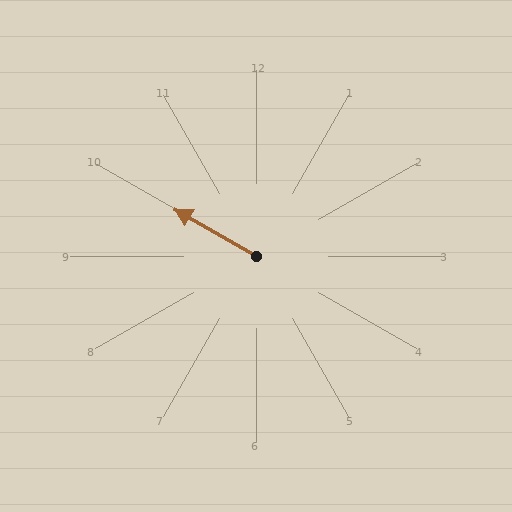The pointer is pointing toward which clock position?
Roughly 10 o'clock.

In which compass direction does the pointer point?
Northwest.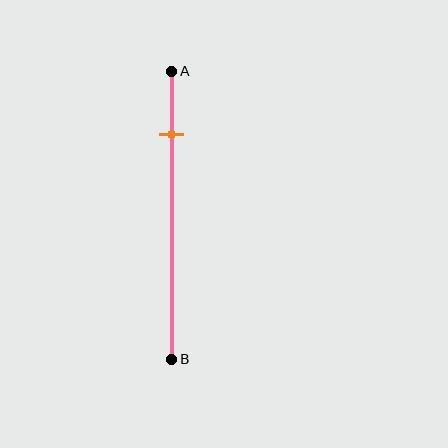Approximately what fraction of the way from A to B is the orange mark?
The orange mark is approximately 20% of the way from A to B.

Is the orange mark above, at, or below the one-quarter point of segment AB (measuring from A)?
The orange mark is approximately at the one-quarter point of segment AB.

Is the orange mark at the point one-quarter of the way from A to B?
Yes, the mark is approximately at the one-quarter point.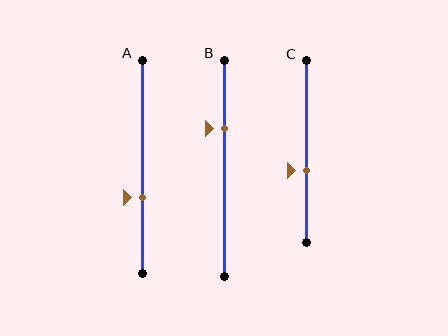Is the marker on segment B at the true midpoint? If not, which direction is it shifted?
No, the marker on segment B is shifted upward by about 18% of the segment length.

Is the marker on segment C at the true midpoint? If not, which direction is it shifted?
No, the marker on segment C is shifted downward by about 10% of the segment length.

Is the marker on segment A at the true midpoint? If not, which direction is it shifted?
No, the marker on segment A is shifted downward by about 14% of the segment length.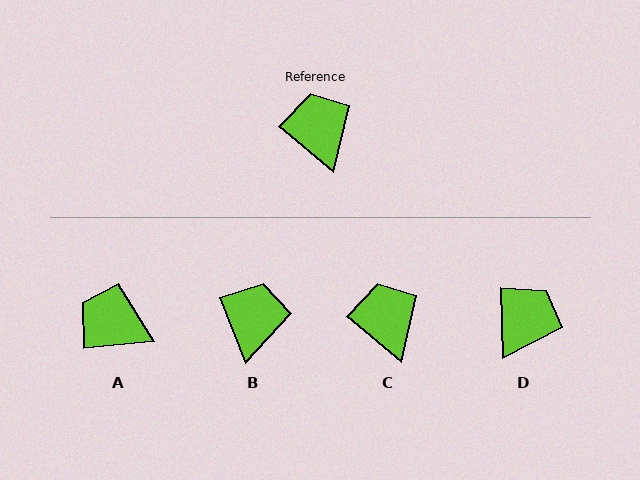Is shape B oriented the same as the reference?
No, it is off by about 29 degrees.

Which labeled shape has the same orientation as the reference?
C.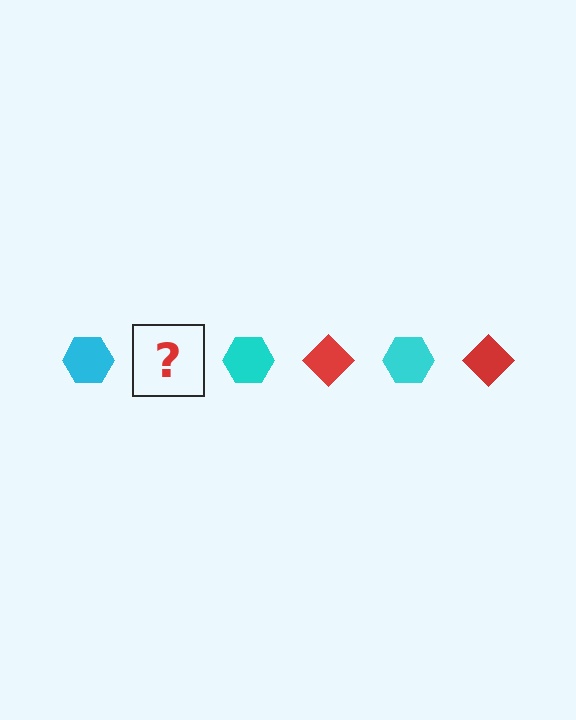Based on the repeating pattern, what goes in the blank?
The blank should be a red diamond.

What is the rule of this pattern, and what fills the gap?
The rule is that the pattern alternates between cyan hexagon and red diamond. The gap should be filled with a red diamond.